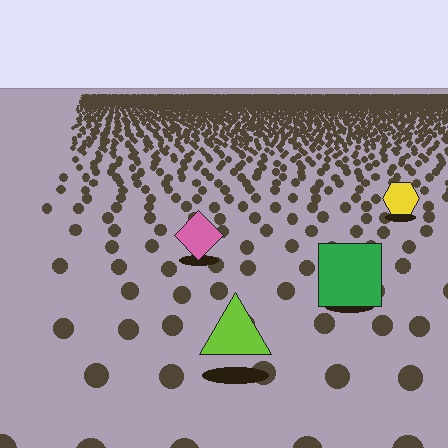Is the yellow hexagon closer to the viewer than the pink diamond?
No. The pink diamond is closer — you can tell from the texture gradient: the ground texture is coarser near it.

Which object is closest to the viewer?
The lime triangle is closest. The texture marks near it are larger and more spread out.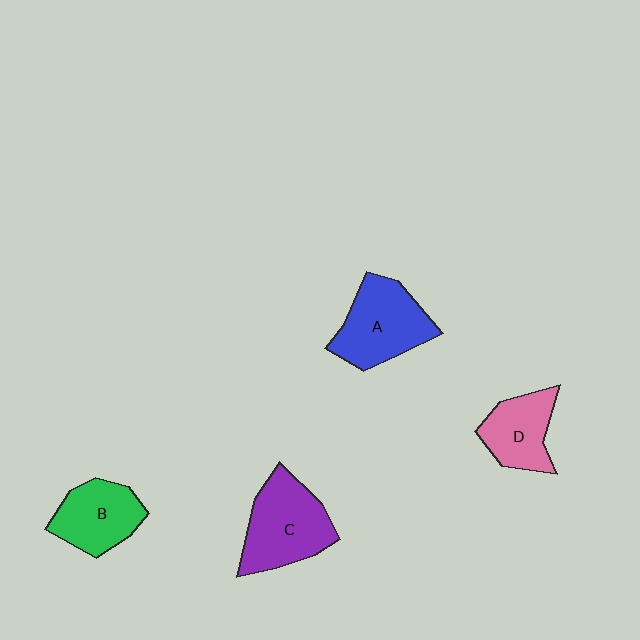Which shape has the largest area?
Shape C (purple).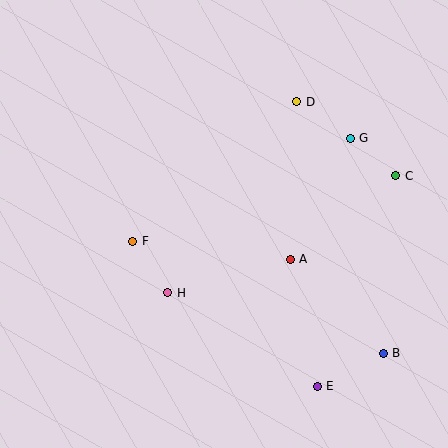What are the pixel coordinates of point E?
Point E is at (317, 386).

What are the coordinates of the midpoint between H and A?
The midpoint between H and A is at (229, 276).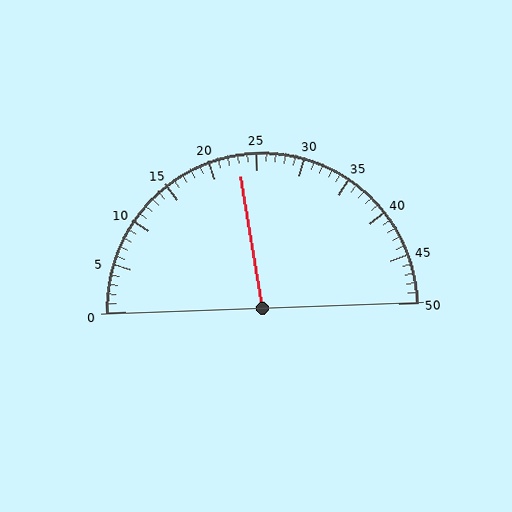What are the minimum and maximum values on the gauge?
The gauge ranges from 0 to 50.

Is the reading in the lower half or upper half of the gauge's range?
The reading is in the lower half of the range (0 to 50).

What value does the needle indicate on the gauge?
The needle indicates approximately 23.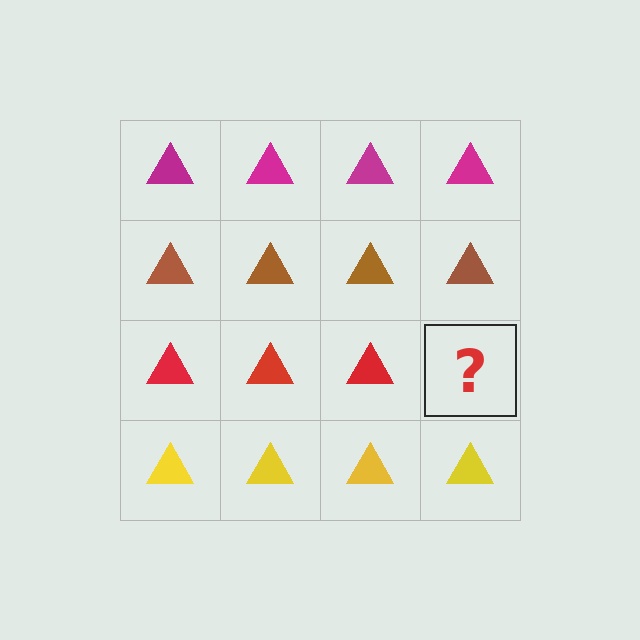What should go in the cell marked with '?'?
The missing cell should contain a red triangle.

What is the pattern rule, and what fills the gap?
The rule is that each row has a consistent color. The gap should be filled with a red triangle.